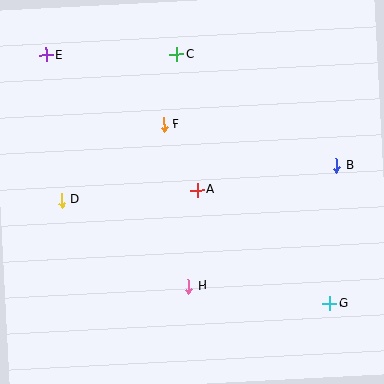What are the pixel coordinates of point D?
Point D is at (62, 200).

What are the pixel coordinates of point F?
Point F is at (164, 124).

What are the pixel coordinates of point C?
Point C is at (177, 54).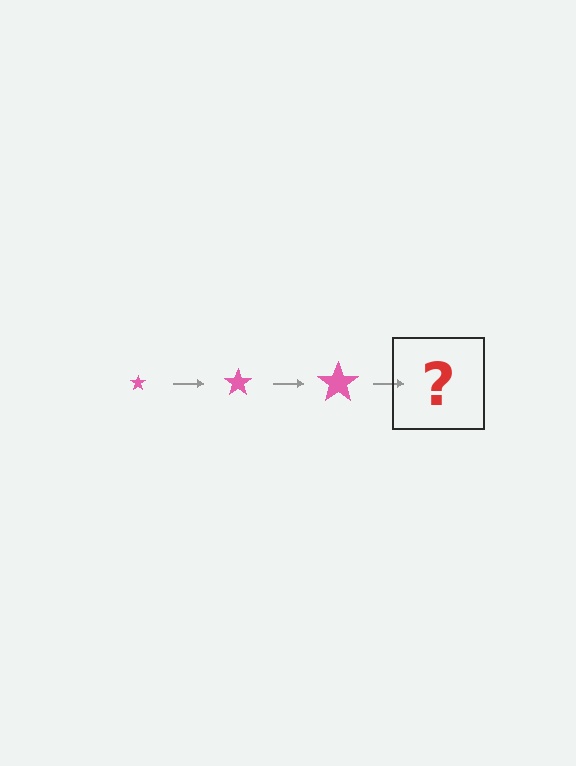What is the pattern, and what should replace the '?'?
The pattern is that the star gets progressively larger each step. The '?' should be a pink star, larger than the previous one.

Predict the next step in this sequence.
The next step is a pink star, larger than the previous one.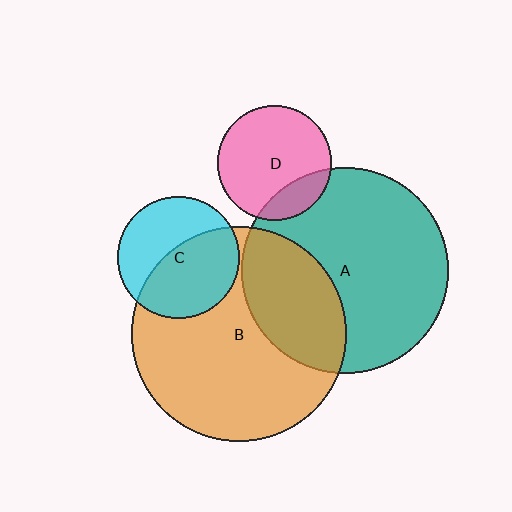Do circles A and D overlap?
Yes.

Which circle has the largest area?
Circle B (orange).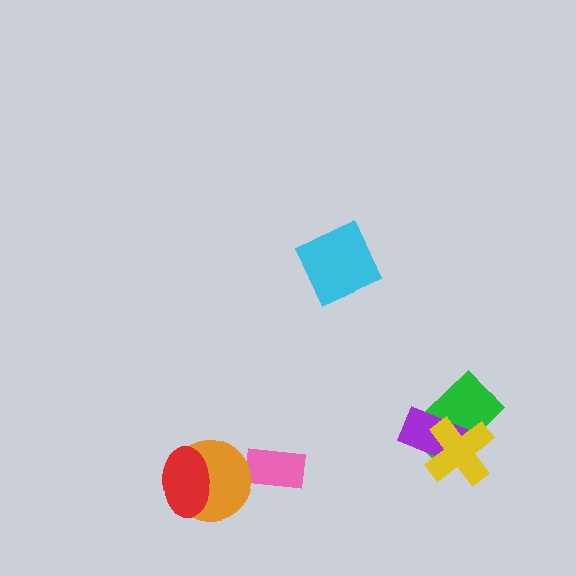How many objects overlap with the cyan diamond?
0 objects overlap with the cyan diamond.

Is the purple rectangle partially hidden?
Yes, it is partially covered by another shape.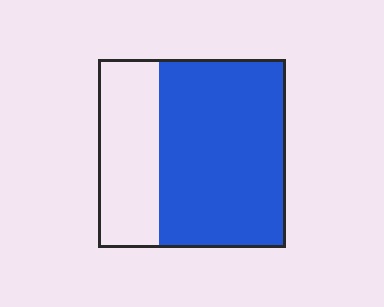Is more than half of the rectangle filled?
Yes.